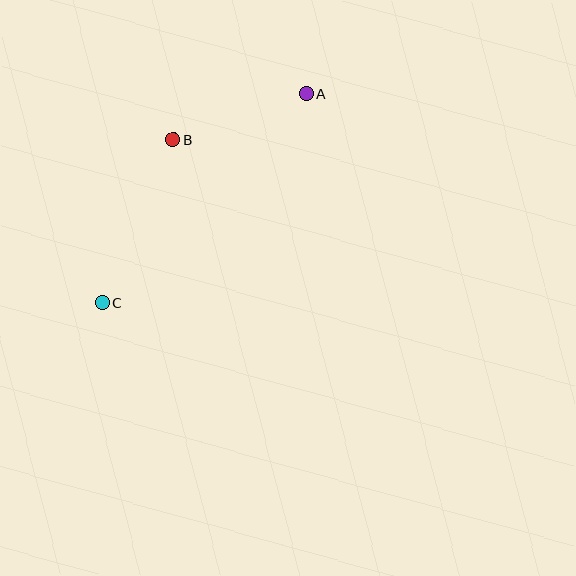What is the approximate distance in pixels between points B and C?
The distance between B and C is approximately 178 pixels.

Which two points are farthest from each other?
Points A and C are farthest from each other.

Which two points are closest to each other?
Points A and B are closest to each other.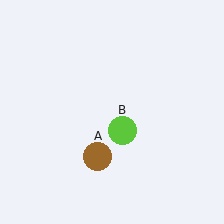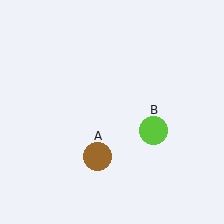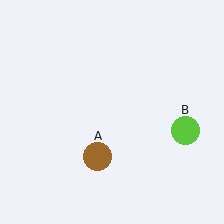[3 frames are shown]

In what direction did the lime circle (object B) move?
The lime circle (object B) moved right.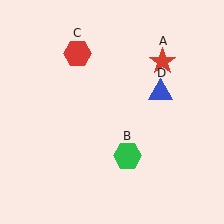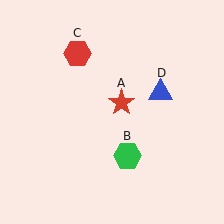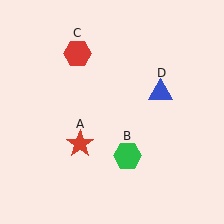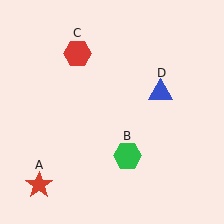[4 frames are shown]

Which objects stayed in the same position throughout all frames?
Green hexagon (object B) and red hexagon (object C) and blue triangle (object D) remained stationary.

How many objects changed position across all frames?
1 object changed position: red star (object A).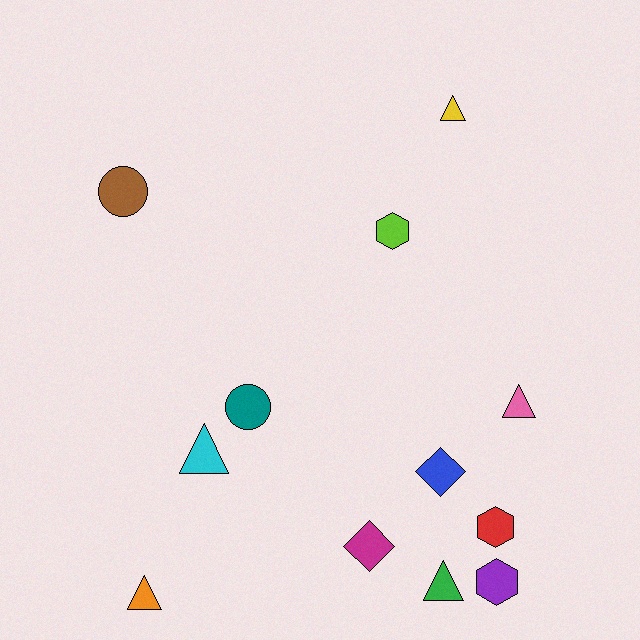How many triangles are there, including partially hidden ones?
There are 5 triangles.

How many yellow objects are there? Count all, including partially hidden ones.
There is 1 yellow object.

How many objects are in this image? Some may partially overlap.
There are 12 objects.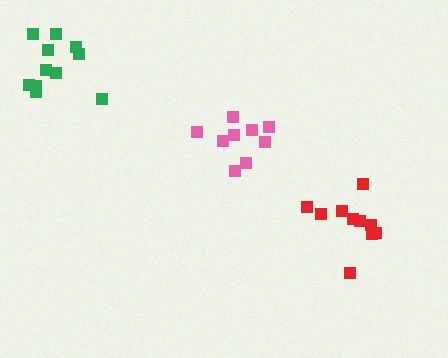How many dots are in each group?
Group 1: 9 dots, Group 2: 10 dots, Group 3: 11 dots (30 total).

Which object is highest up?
The green cluster is topmost.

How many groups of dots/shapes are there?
There are 3 groups.